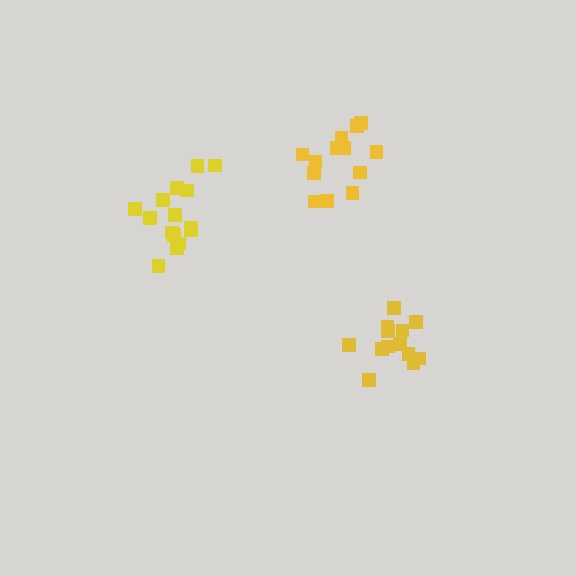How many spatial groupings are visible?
There are 3 spatial groupings.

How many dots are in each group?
Group 1: 15 dots, Group 2: 13 dots, Group 3: 13 dots (41 total).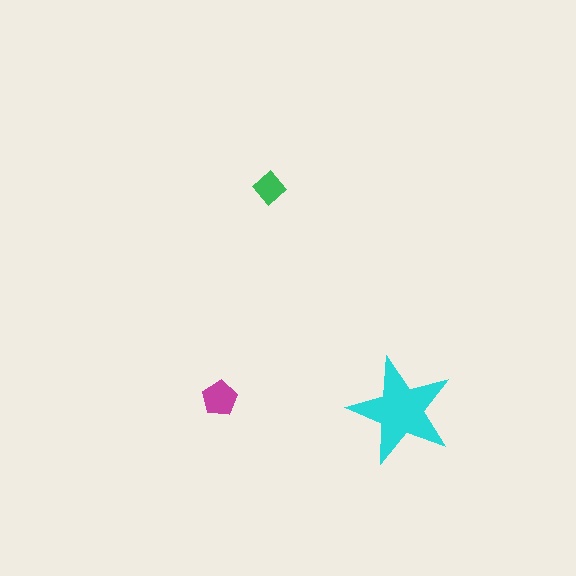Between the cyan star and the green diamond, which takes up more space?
The cyan star.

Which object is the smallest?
The green diamond.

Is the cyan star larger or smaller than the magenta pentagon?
Larger.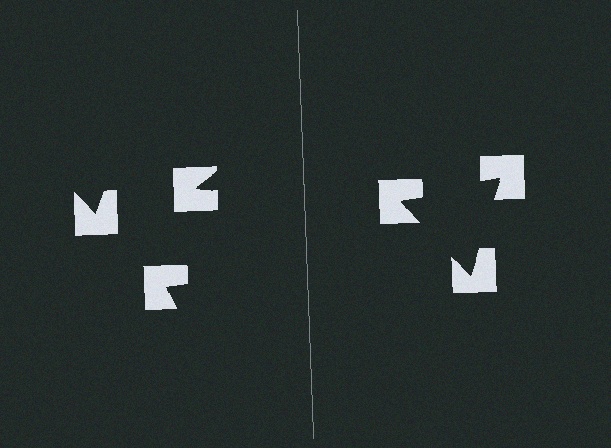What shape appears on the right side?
An illusory triangle.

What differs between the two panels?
The notched squares are positioned identically on both sides; only the wedge orientations differ. On the right they align to a triangle; on the left they are misaligned.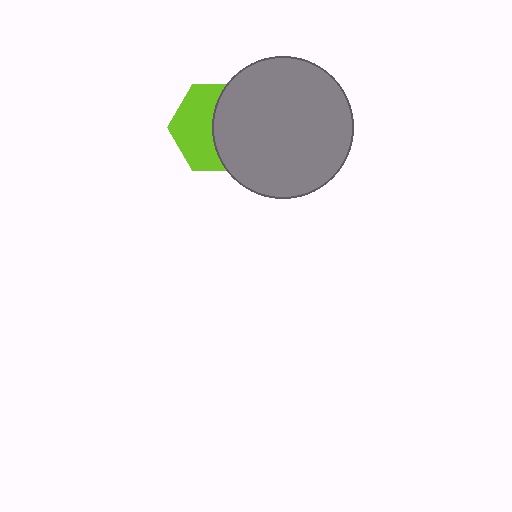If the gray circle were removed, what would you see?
You would see the complete lime hexagon.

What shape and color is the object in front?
The object in front is a gray circle.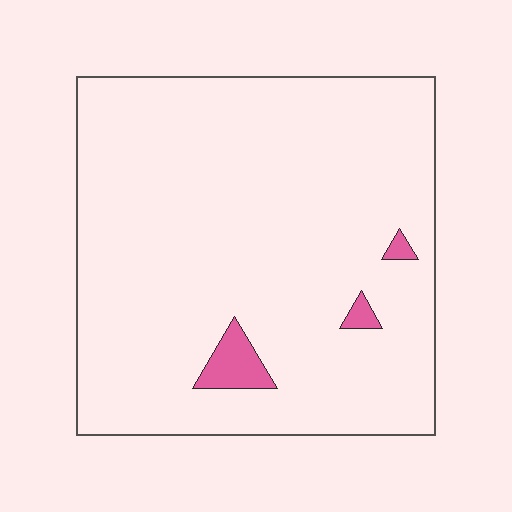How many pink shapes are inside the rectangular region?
3.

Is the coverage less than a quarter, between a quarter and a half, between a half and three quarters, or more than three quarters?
Less than a quarter.